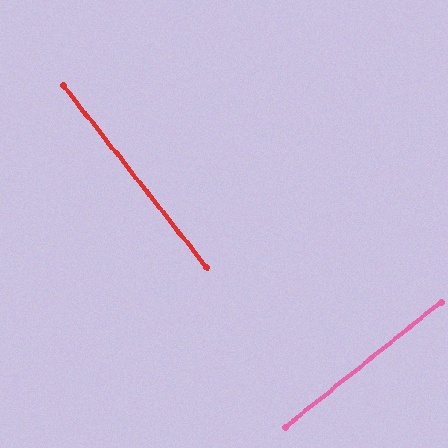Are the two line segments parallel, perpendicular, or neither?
Perpendicular — they meet at approximately 90°.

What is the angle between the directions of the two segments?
Approximately 90 degrees.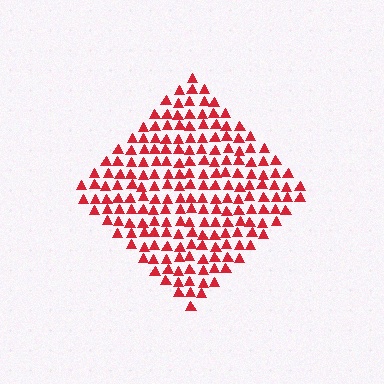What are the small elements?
The small elements are triangles.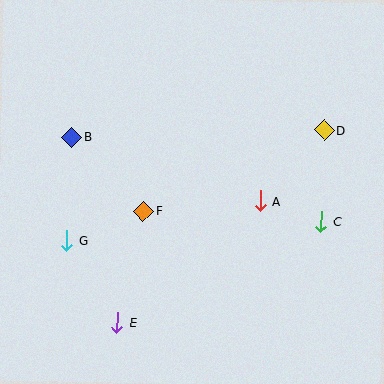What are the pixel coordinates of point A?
Point A is at (260, 201).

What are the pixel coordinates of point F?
Point F is at (143, 212).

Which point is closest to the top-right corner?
Point D is closest to the top-right corner.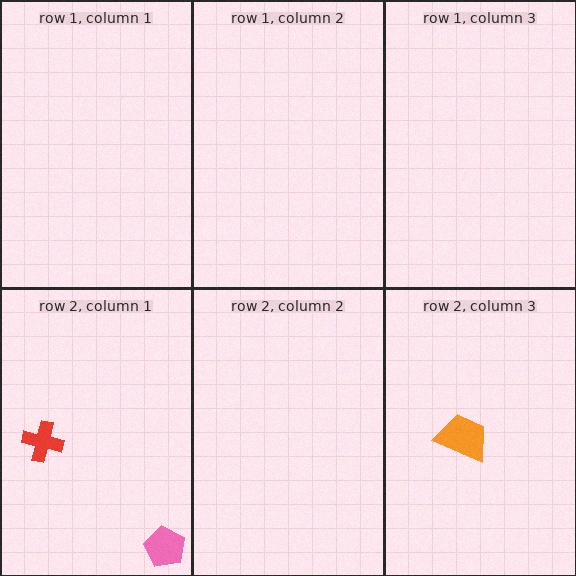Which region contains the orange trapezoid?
The row 2, column 3 region.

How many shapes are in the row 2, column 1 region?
2.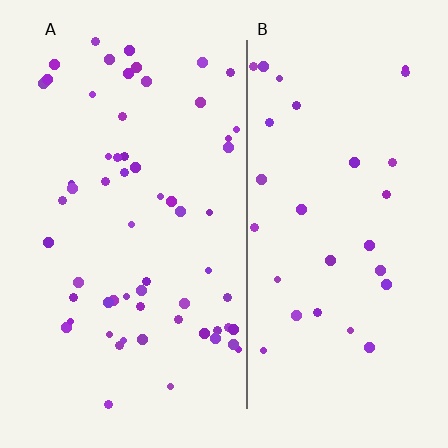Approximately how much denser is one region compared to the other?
Approximately 2.0× — region A over region B.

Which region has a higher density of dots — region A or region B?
A (the left).